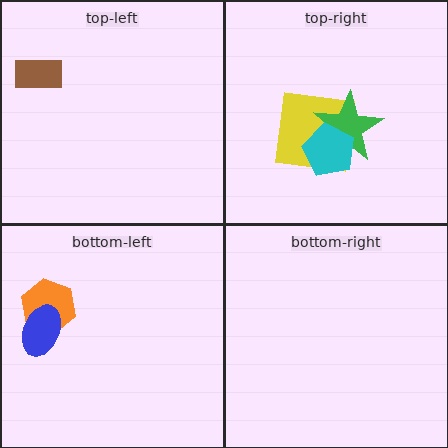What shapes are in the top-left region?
The brown rectangle.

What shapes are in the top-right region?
The yellow square, the green star, the cyan pentagon.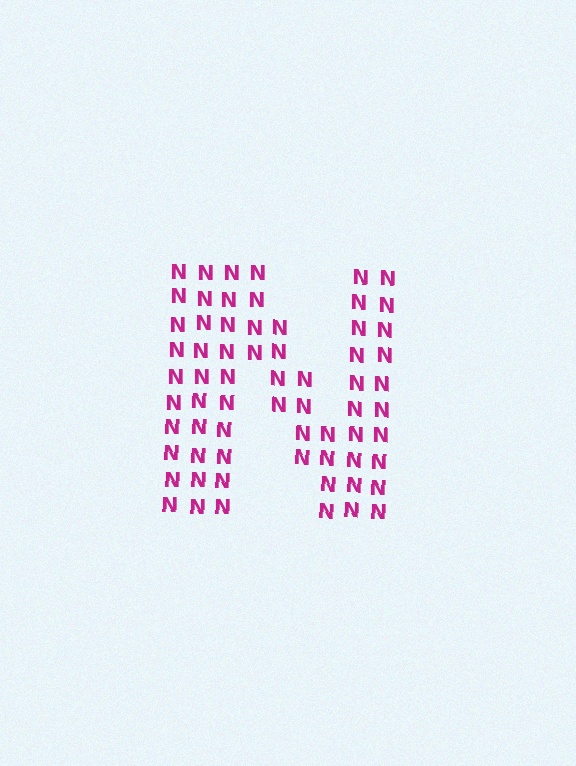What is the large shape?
The large shape is the letter N.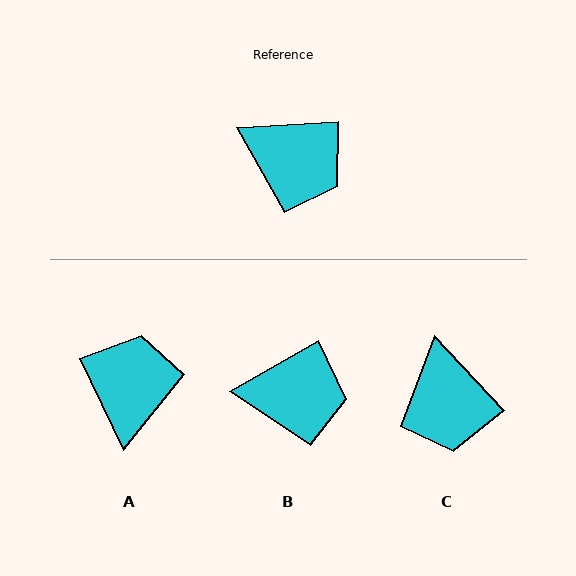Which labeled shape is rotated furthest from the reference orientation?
A, about 111 degrees away.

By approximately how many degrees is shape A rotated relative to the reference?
Approximately 111 degrees counter-clockwise.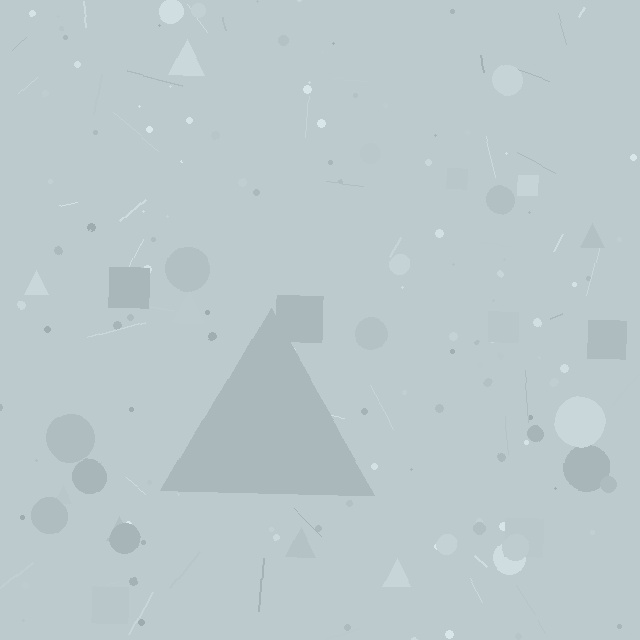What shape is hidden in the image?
A triangle is hidden in the image.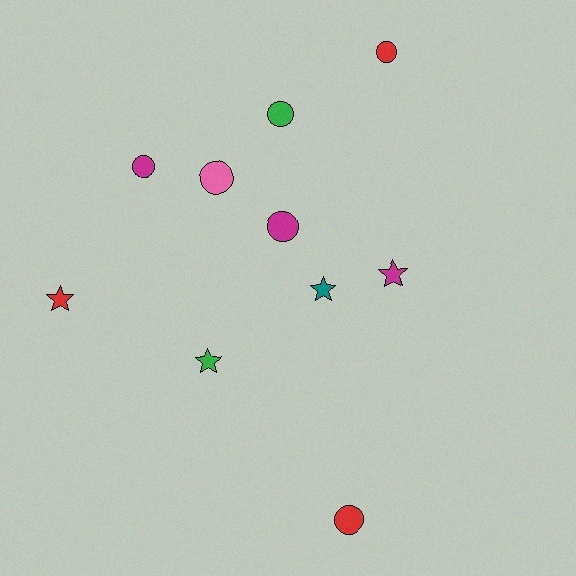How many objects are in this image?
There are 10 objects.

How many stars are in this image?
There are 4 stars.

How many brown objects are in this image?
There are no brown objects.